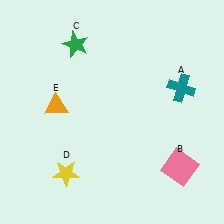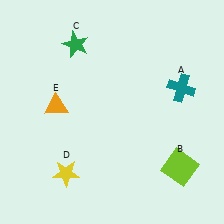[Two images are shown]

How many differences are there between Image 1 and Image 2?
There is 1 difference between the two images.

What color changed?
The square (B) changed from pink in Image 1 to lime in Image 2.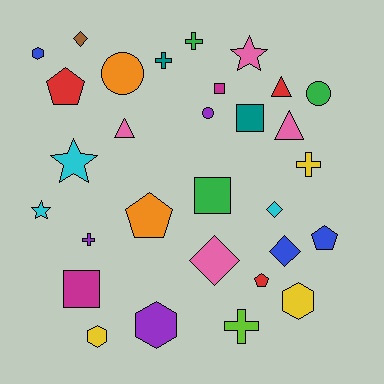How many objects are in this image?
There are 30 objects.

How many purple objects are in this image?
There are 3 purple objects.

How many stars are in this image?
There are 3 stars.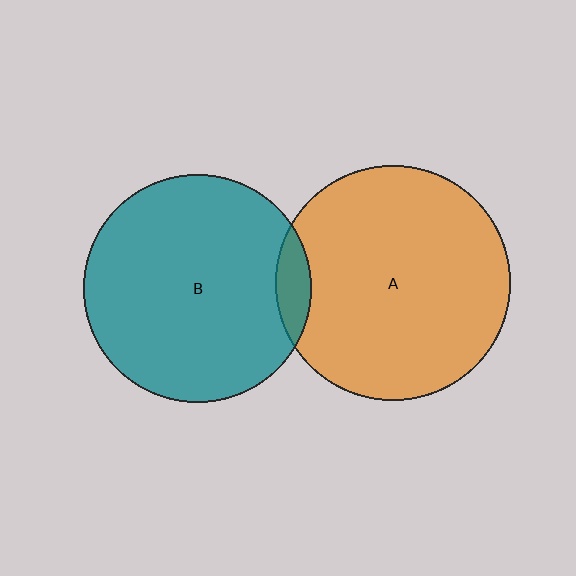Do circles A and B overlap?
Yes.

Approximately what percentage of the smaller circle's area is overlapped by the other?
Approximately 10%.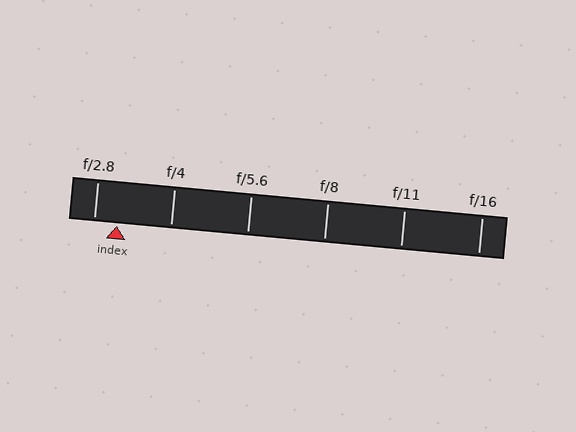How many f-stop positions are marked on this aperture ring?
There are 6 f-stop positions marked.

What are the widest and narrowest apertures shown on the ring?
The widest aperture shown is f/2.8 and the narrowest is f/16.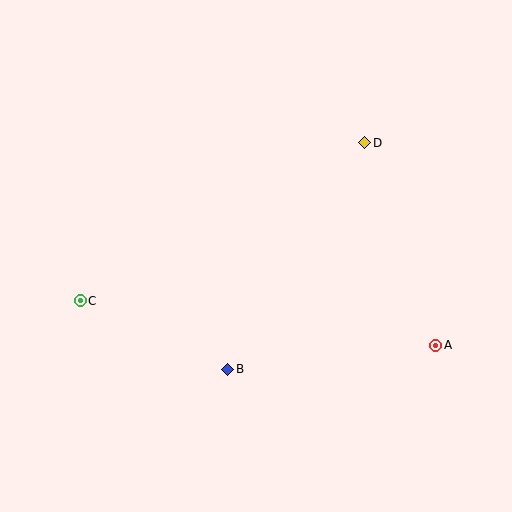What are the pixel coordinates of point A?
Point A is at (436, 345).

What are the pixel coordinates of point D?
Point D is at (365, 143).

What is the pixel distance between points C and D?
The distance between C and D is 325 pixels.